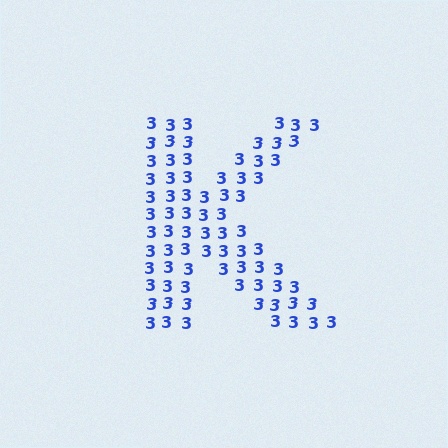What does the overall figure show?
The overall figure shows the letter K.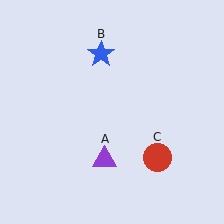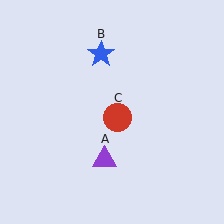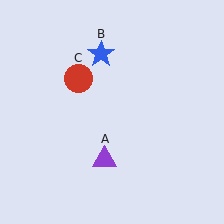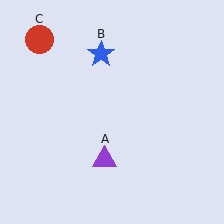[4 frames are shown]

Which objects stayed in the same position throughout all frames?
Purple triangle (object A) and blue star (object B) remained stationary.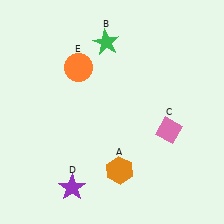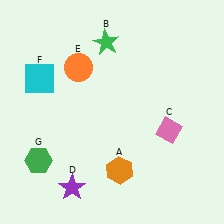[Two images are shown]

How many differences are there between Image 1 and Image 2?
There are 2 differences between the two images.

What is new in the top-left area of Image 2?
A cyan square (F) was added in the top-left area of Image 2.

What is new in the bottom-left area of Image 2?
A green hexagon (G) was added in the bottom-left area of Image 2.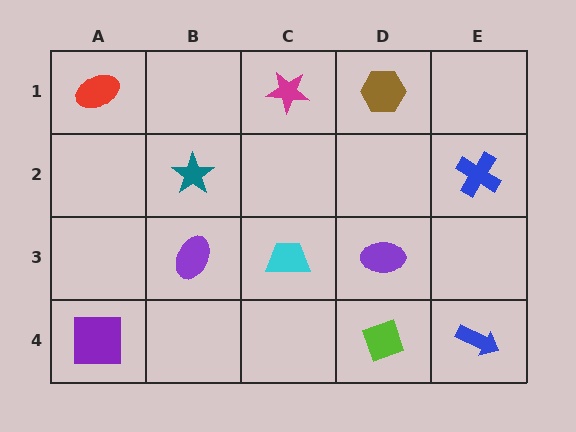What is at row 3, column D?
A purple ellipse.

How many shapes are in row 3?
3 shapes.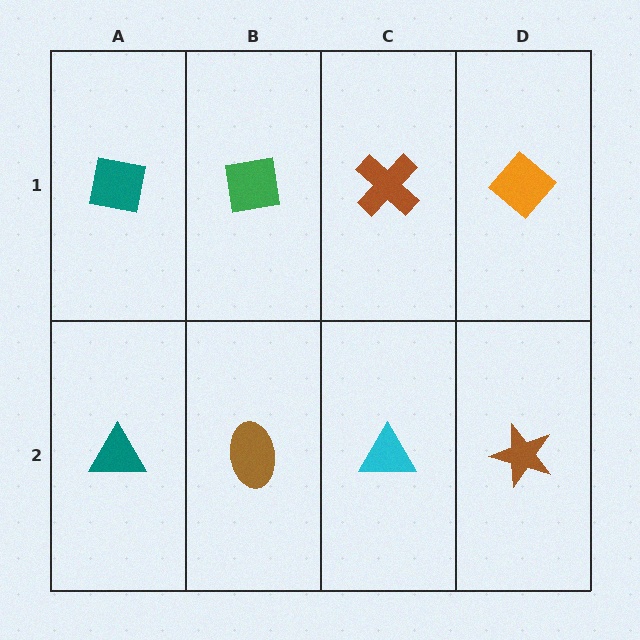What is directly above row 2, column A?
A teal square.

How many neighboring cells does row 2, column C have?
3.